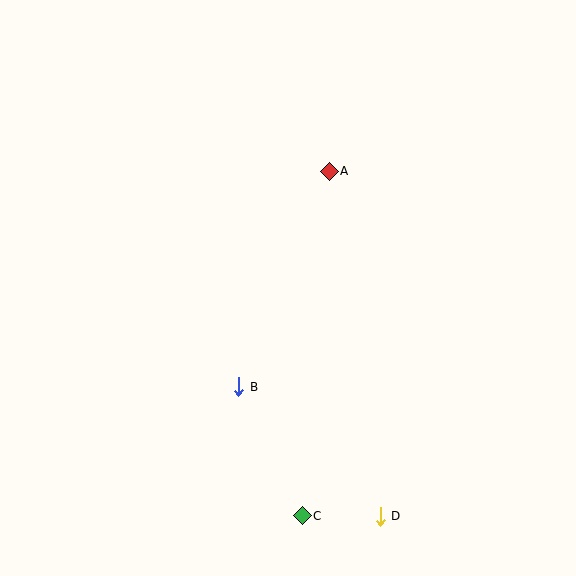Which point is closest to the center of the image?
Point B at (239, 387) is closest to the center.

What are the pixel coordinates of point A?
Point A is at (329, 171).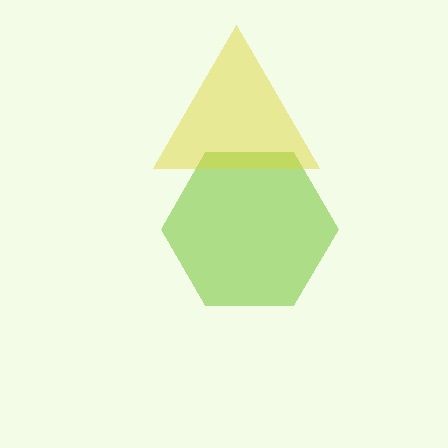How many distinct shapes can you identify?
There are 2 distinct shapes: a lime hexagon, a yellow triangle.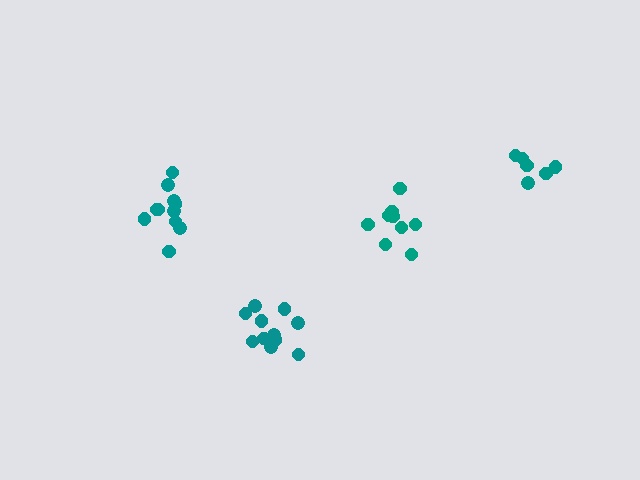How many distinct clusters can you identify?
There are 4 distinct clusters.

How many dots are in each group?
Group 1: 11 dots, Group 2: 9 dots, Group 3: 11 dots, Group 4: 6 dots (37 total).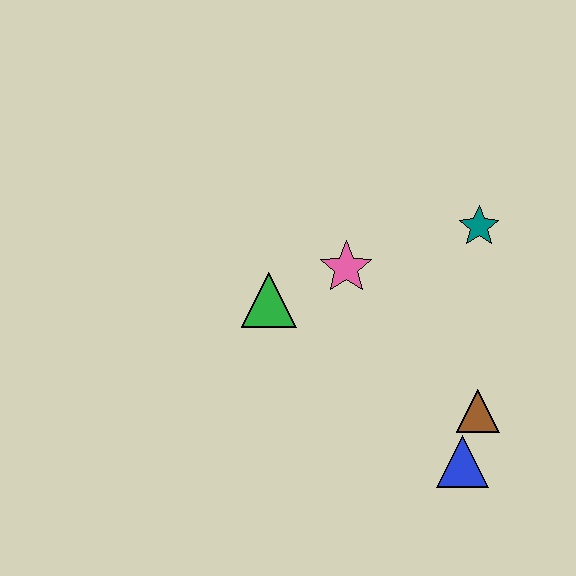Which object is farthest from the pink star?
The blue triangle is farthest from the pink star.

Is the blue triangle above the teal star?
No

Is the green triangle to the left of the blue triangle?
Yes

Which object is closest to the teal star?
The pink star is closest to the teal star.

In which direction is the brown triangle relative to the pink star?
The brown triangle is below the pink star.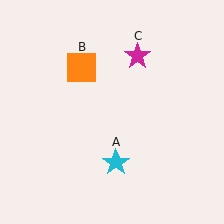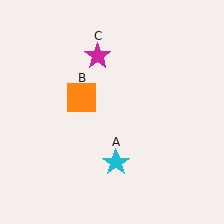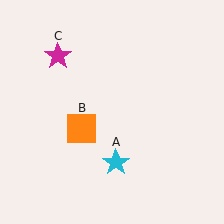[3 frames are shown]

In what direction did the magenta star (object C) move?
The magenta star (object C) moved left.